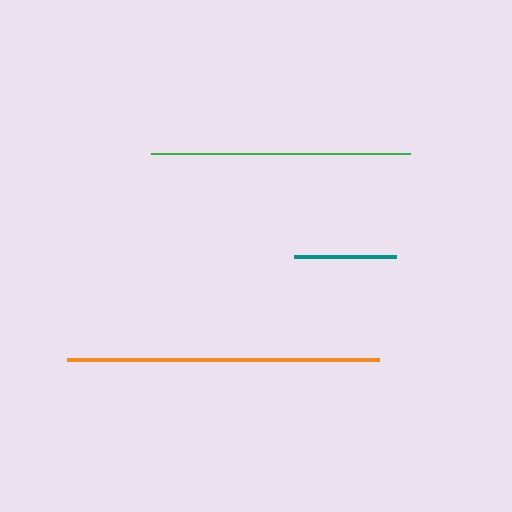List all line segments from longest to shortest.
From longest to shortest: orange, green, teal.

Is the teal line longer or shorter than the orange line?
The orange line is longer than the teal line.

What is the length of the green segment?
The green segment is approximately 259 pixels long.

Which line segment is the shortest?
The teal line is the shortest at approximately 102 pixels.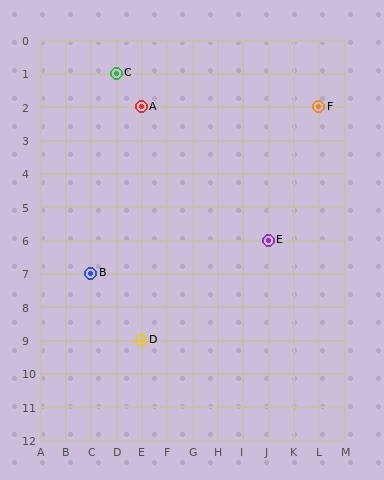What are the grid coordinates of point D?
Point D is at grid coordinates (E, 9).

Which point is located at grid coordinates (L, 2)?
Point F is at (L, 2).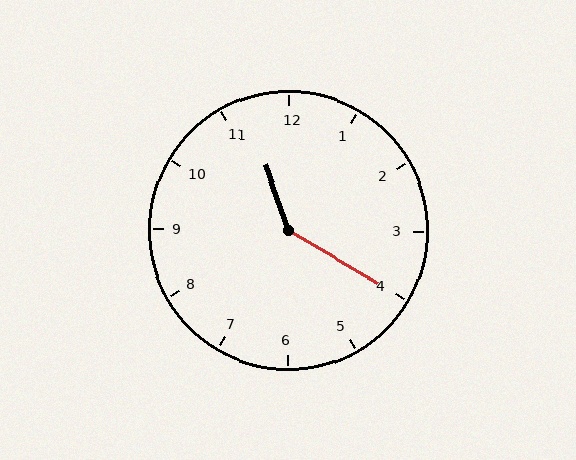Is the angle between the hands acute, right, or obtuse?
It is obtuse.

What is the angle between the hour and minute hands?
Approximately 140 degrees.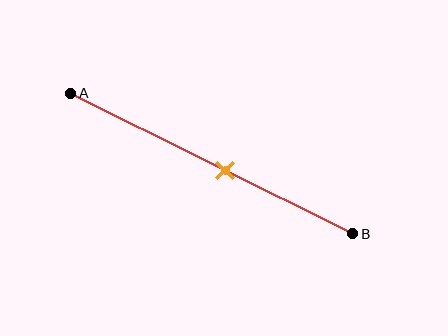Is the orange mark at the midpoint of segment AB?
No, the mark is at about 55% from A, not at the 50% midpoint.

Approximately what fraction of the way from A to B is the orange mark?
The orange mark is approximately 55% of the way from A to B.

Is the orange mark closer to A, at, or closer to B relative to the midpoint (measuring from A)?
The orange mark is closer to point B than the midpoint of segment AB.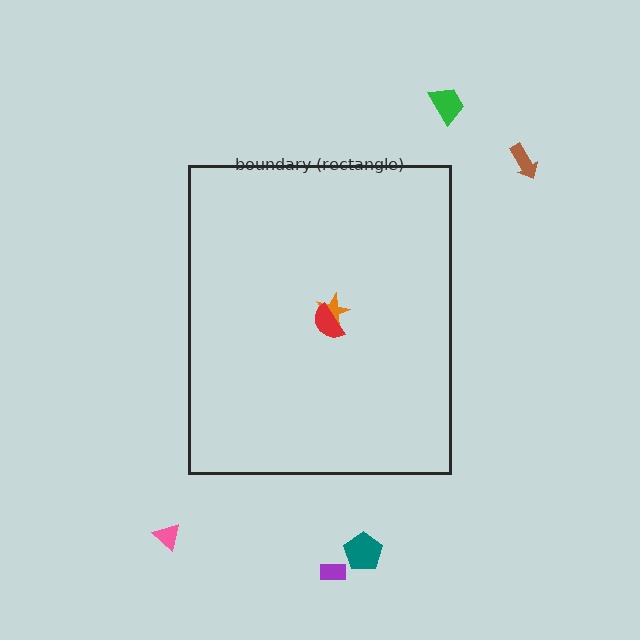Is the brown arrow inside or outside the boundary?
Outside.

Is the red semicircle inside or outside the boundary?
Inside.